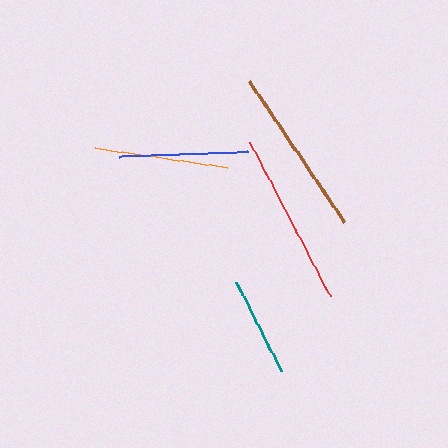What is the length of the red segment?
The red segment is approximately 174 pixels long.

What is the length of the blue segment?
The blue segment is approximately 129 pixels long.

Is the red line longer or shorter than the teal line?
The red line is longer than the teal line.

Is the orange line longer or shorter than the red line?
The red line is longer than the orange line.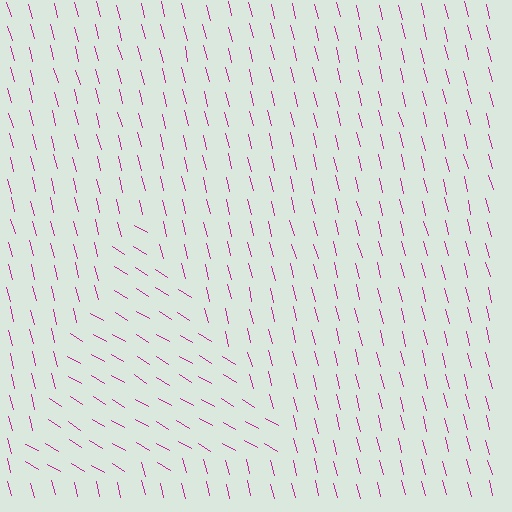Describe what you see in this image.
The image is filled with small magenta line segments. A triangle region in the image has lines oriented differently from the surrounding lines, creating a visible texture boundary.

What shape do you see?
I see a triangle.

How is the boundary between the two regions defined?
The boundary is defined purely by a change in line orientation (approximately 45 degrees difference). All lines are the same color and thickness.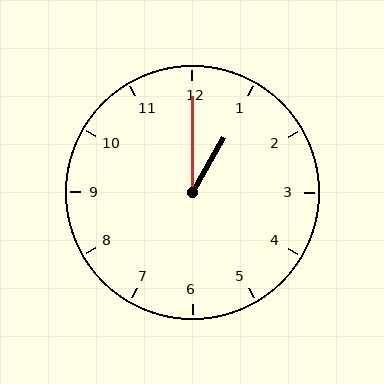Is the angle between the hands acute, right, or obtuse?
It is acute.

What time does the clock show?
1:00.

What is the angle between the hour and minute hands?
Approximately 30 degrees.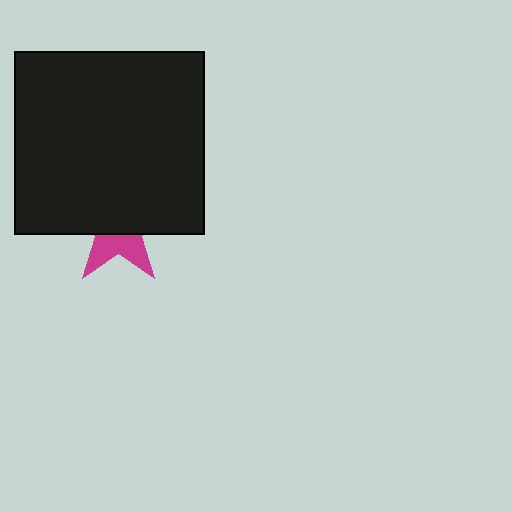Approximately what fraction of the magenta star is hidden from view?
Roughly 63% of the magenta star is hidden behind the black rectangle.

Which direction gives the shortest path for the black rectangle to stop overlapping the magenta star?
Moving up gives the shortest separation.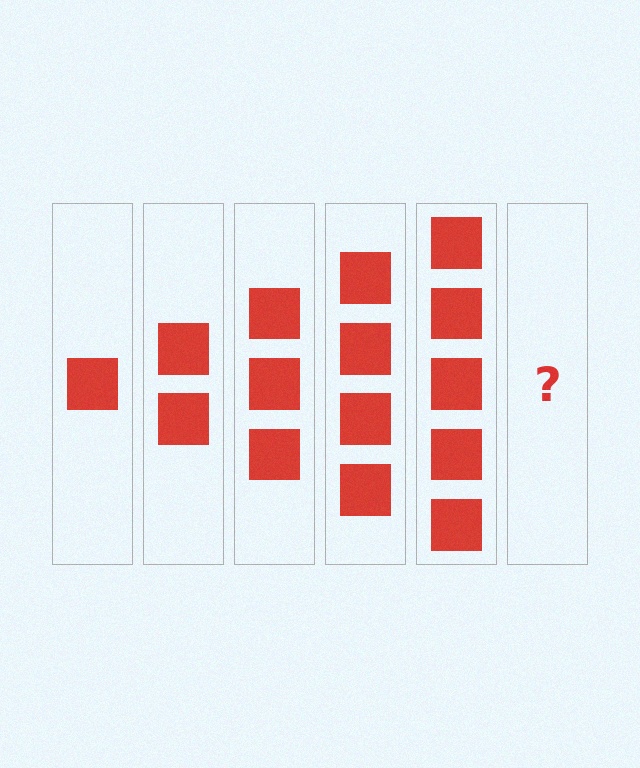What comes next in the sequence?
The next element should be 6 squares.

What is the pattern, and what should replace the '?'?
The pattern is that each step adds one more square. The '?' should be 6 squares.